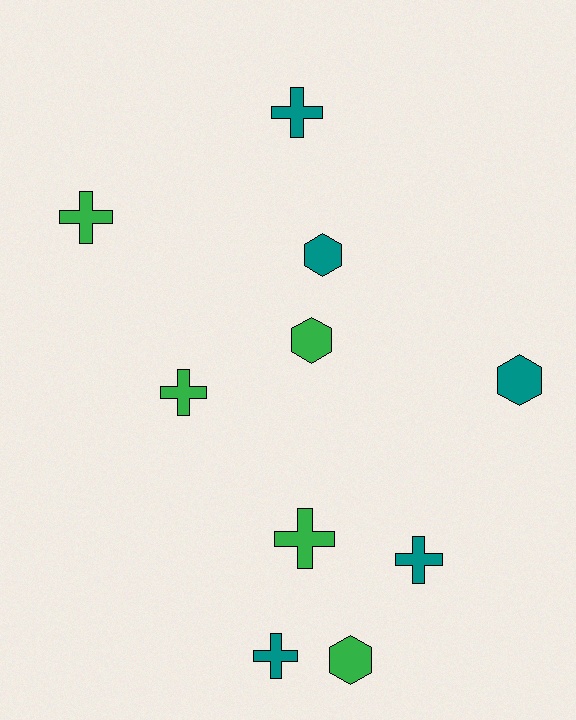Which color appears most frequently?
Teal, with 5 objects.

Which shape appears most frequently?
Cross, with 6 objects.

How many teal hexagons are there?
There are 2 teal hexagons.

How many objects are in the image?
There are 10 objects.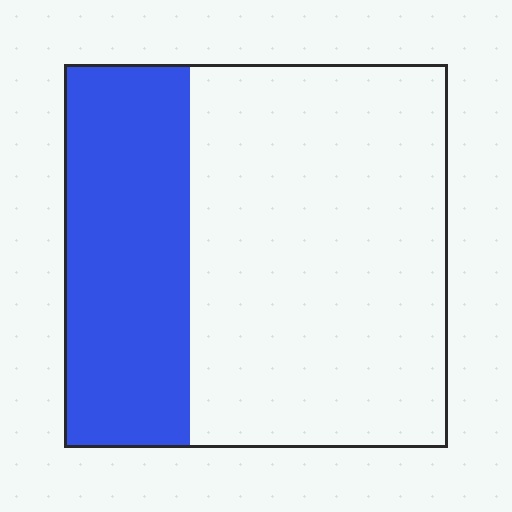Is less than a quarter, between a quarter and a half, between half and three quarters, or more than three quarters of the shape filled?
Between a quarter and a half.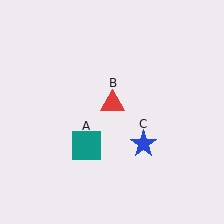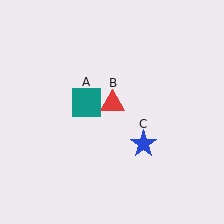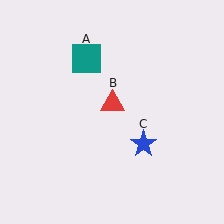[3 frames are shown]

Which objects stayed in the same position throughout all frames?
Red triangle (object B) and blue star (object C) remained stationary.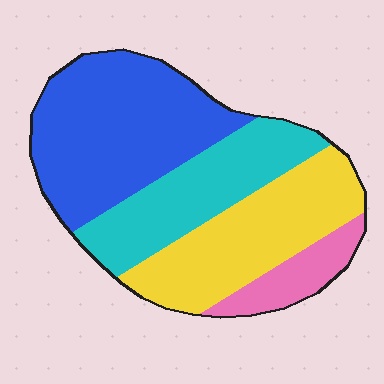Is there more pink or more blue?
Blue.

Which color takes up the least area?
Pink, at roughly 10%.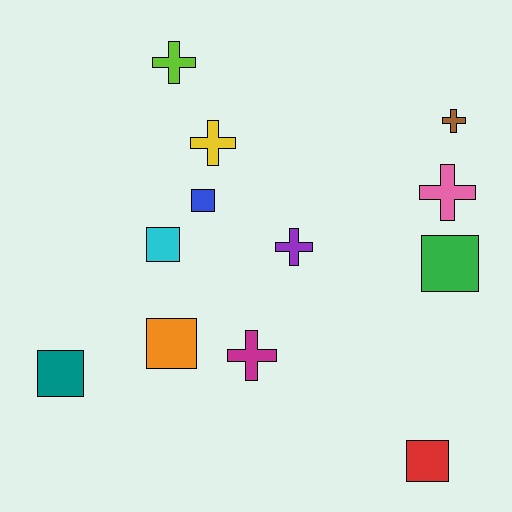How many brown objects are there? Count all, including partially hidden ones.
There is 1 brown object.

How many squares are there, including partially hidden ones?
There are 6 squares.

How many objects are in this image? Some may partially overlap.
There are 12 objects.